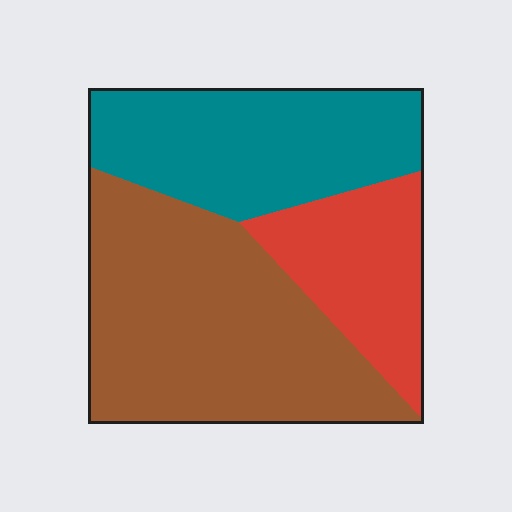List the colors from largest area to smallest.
From largest to smallest: brown, teal, red.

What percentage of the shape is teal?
Teal covers 32% of the shape.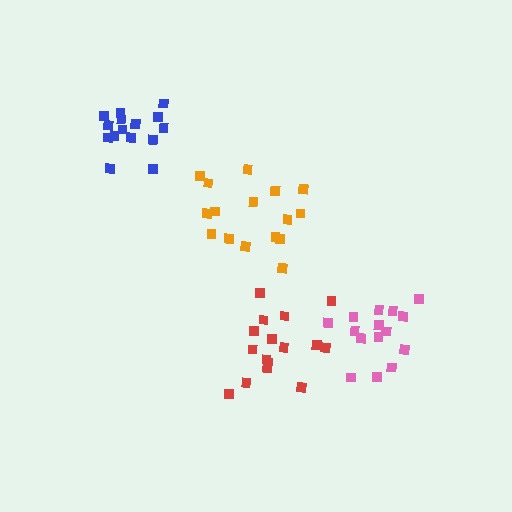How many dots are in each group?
Group 1: 16 dots, Group 2: 15 dots, Group 3: 16 dots, Group 4: 15 dots (62 total).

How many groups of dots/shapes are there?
There are 4 groups.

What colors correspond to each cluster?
The clusters are colored: red, pink, orange, blue.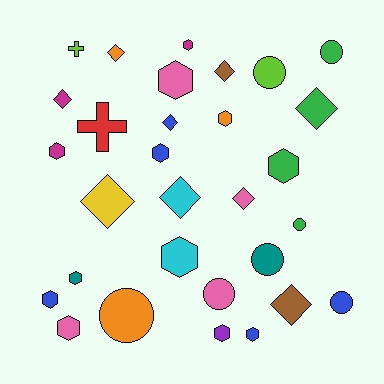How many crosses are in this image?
There are 2 crosses.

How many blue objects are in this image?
There are 5 blue objects.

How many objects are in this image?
There are 30 objects.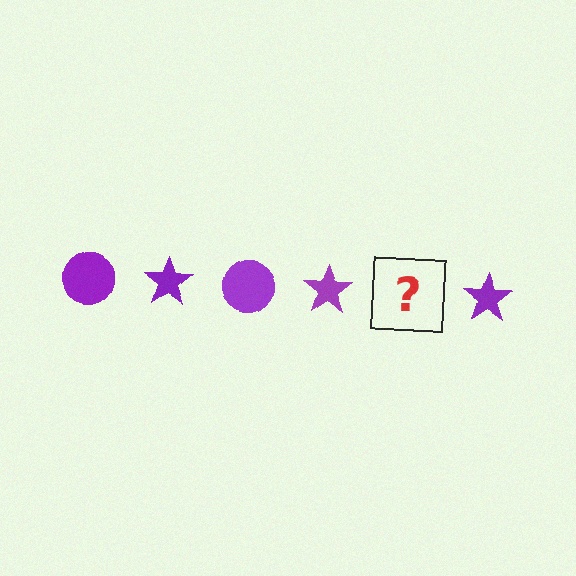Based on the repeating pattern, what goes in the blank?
The blank should be a purple circle.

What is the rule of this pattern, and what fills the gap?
The rule is that the pattern cycles through circle, star shapes in purple. The gap should be filled with a purple circle.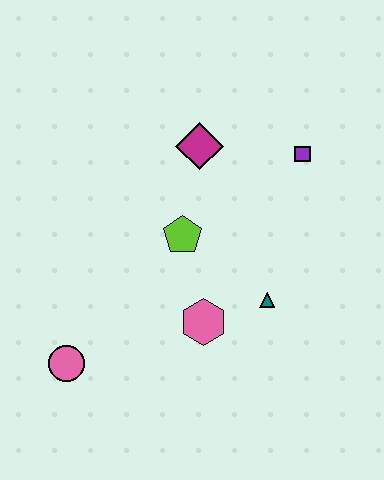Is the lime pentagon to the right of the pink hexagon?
No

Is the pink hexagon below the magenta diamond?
Yes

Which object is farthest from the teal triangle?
The pink circle is farthest from the teal triangle.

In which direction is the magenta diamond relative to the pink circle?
The magenta diamond is above the pink circle.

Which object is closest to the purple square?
The magenta diamond is closest to the purple square.